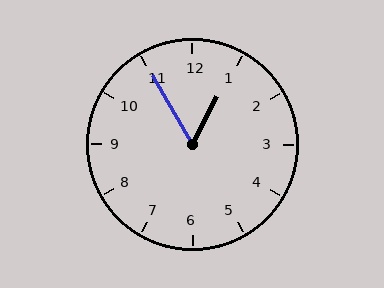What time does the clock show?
12:55.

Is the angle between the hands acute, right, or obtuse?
It is acute.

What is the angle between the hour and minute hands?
Approximately 58 degrees.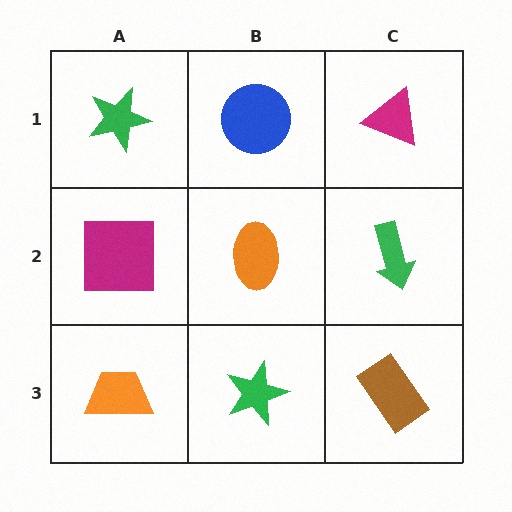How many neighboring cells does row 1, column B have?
3.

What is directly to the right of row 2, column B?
A green arrow.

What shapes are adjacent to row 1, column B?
An orange ellipse (row 2, column B), a green star (row 1, column A), a magenta triangle (row 1, column C).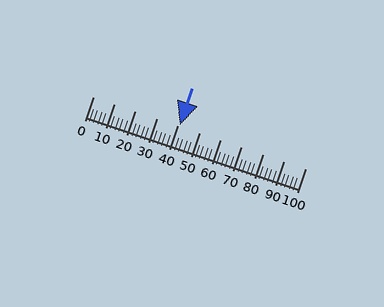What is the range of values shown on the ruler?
The ruler shows values from 0 to 100.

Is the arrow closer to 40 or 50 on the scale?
The arrow is closer to 40.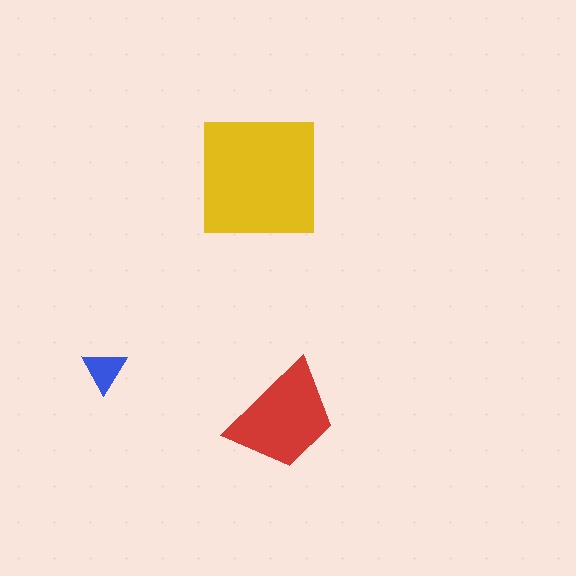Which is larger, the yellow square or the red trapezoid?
The yellow square.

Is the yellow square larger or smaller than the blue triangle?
Larger.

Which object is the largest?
The yellow square.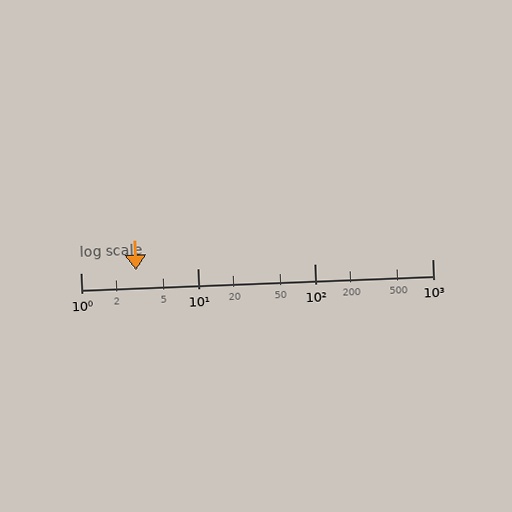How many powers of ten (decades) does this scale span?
The scale spans 3 decades, from 1 to 1000.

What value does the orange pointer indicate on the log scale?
The pointer indicates approximately 3.